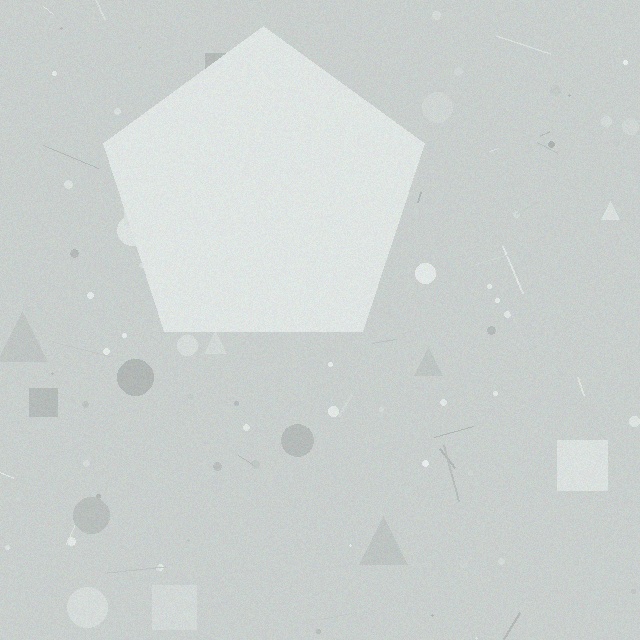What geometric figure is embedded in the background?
A pentagon is embedded in the background.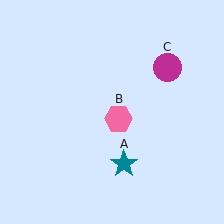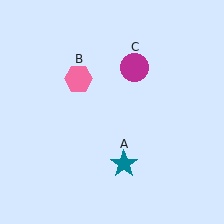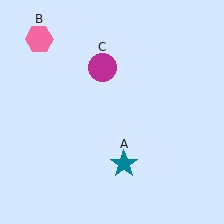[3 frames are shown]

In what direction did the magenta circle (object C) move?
The magenta circle (object C) moved left.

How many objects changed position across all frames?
2 objects changed position: pink hexagon (object B), magenta circle (object C).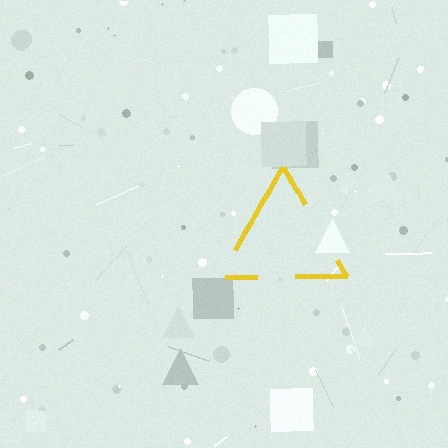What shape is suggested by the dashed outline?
The dashed outline suggests a triangle.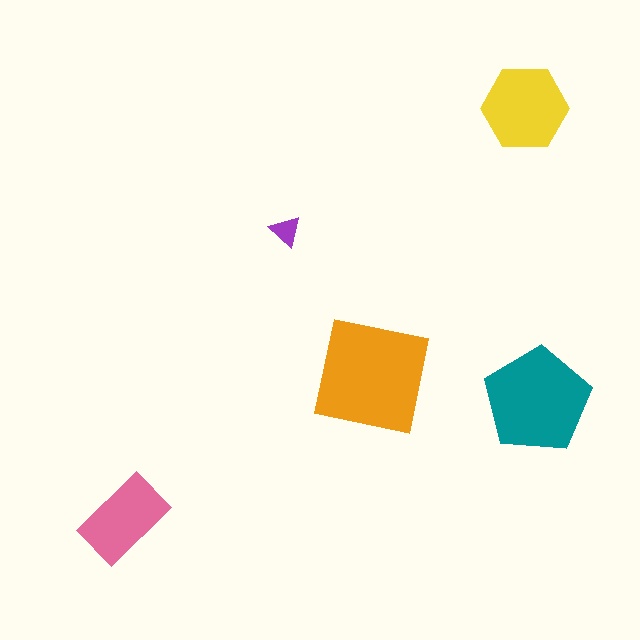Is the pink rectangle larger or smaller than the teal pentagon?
Smaller.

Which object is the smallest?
The purple triangle.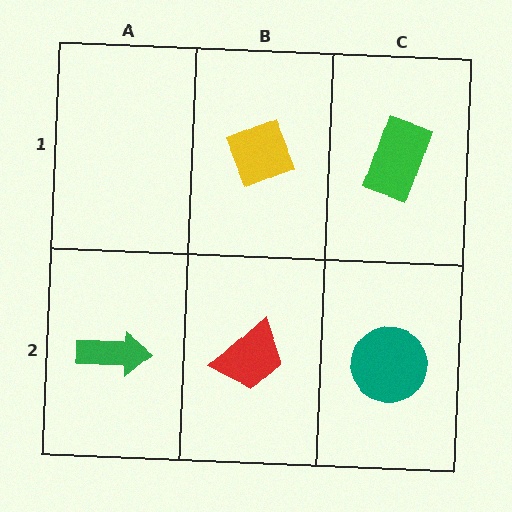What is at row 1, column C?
A green rectangle.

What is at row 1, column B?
A yellow diamond.